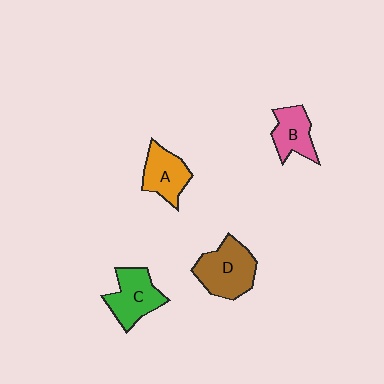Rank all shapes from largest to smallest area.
From largest to smallest: D (brown), C (green), A (orange), B (pink).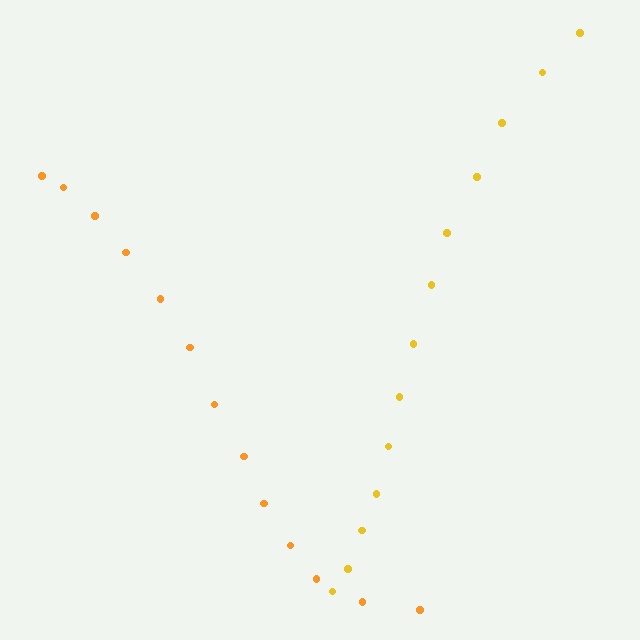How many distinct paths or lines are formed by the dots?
There are 2 distinct paths.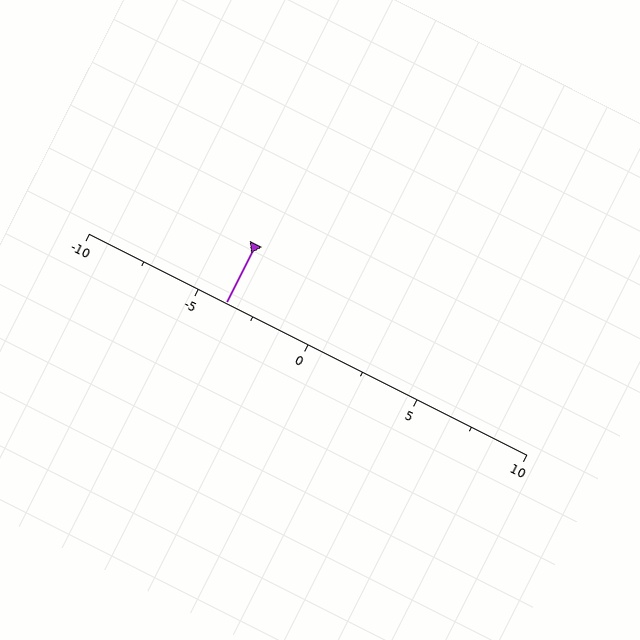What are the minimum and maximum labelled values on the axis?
The axis runs from -10 to 10.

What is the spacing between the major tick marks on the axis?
The major ticks are spaced 5 apart.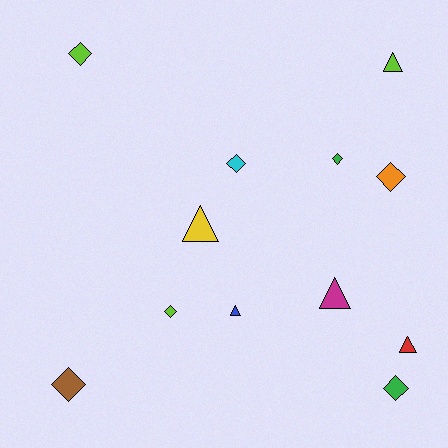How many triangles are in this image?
There are 5 triangles.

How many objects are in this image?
There are 12 objects.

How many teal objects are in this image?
There are no teal objects.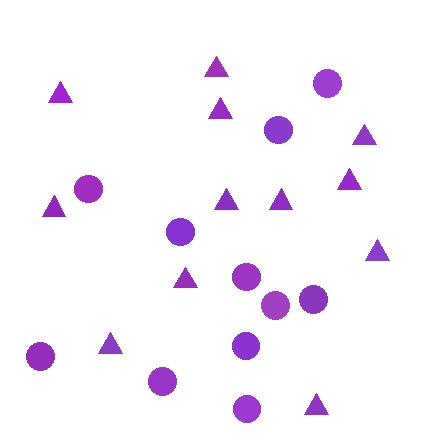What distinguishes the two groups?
There are 2 groups: one group of circles (11) and one group of triangles (12).